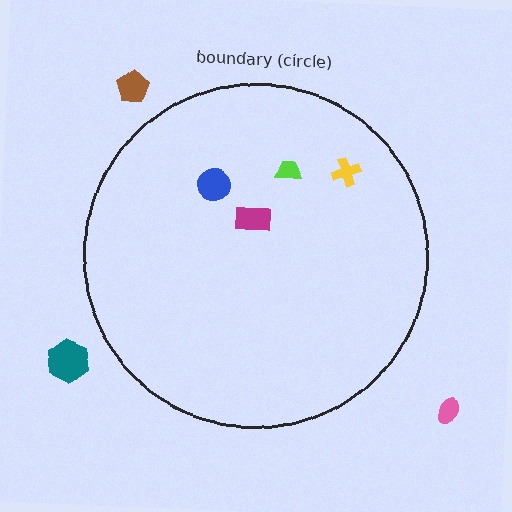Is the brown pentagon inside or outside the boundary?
Outside.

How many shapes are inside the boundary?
4 inside, 3 outside.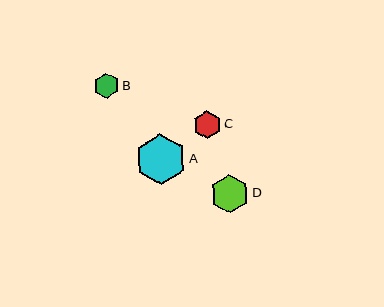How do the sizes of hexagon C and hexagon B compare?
Hexagon C and hexagon B are approximately the same size.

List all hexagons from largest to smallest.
From largest to smallest: A, D, C, B.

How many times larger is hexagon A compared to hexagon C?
Hexagon A is approximately 1.8 times the size of hexagon C.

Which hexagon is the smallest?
Hexagon B is the smallest with a size of approximately 26 pixels.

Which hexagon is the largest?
Hexagon A is the largest with a size of approximately 50 pixels.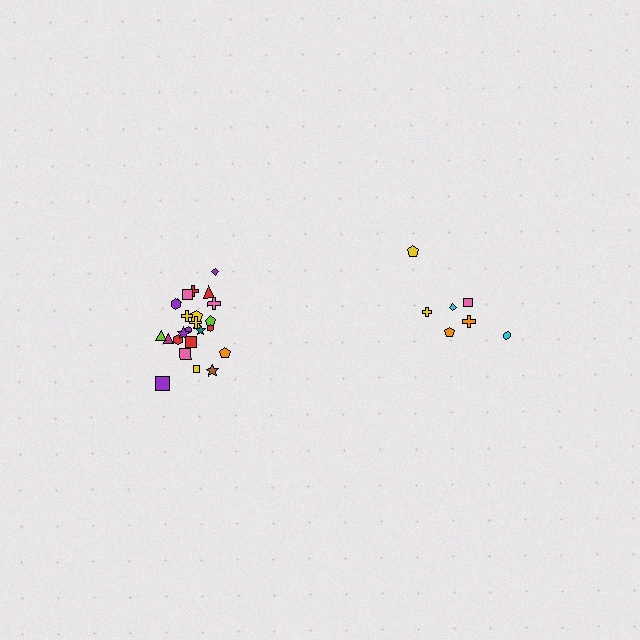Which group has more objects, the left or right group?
The left group.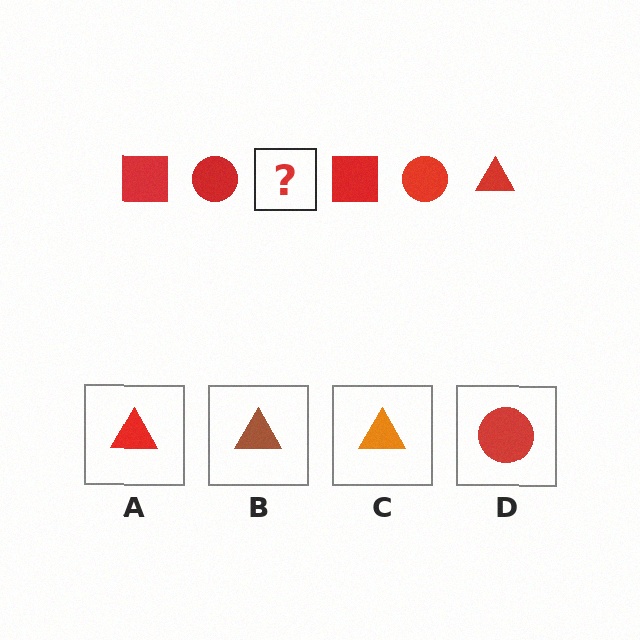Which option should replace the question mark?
Option A.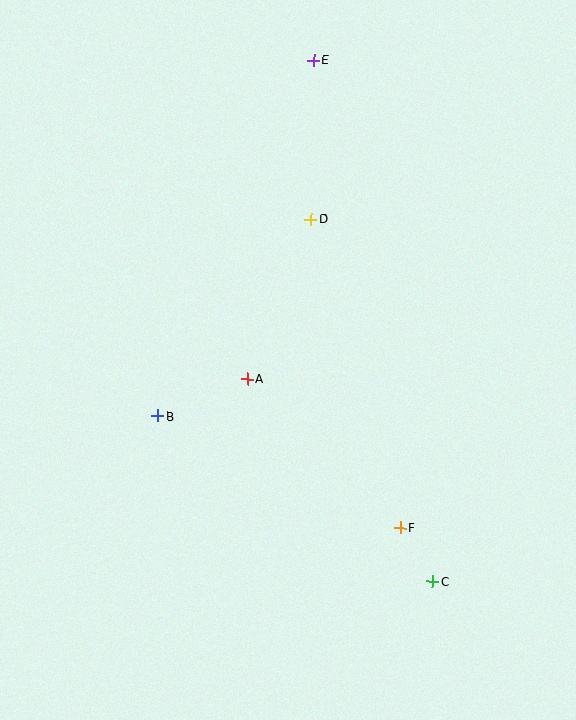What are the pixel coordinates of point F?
Point F is at (400, 527).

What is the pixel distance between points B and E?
The distance between B and E is 388 pixels.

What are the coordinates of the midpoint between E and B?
The midpoint between E and B is at (236, 238).